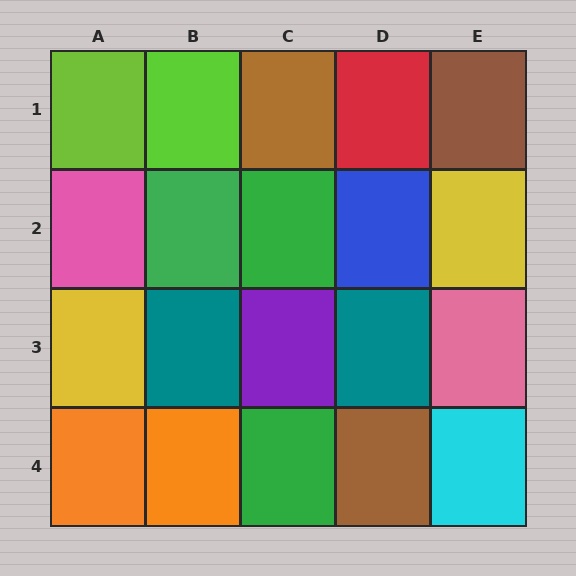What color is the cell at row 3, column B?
Teal.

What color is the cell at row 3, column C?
Purple.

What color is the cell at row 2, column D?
Blue.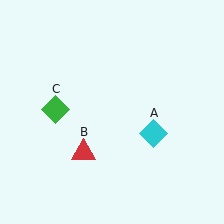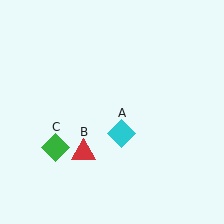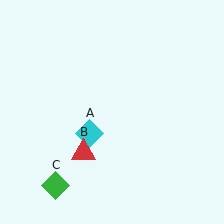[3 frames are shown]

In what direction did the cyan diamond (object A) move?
The cyan diamond (object A) moved left.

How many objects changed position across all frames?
2 objects changed position: cyan diamond (object A), green diamond (object C).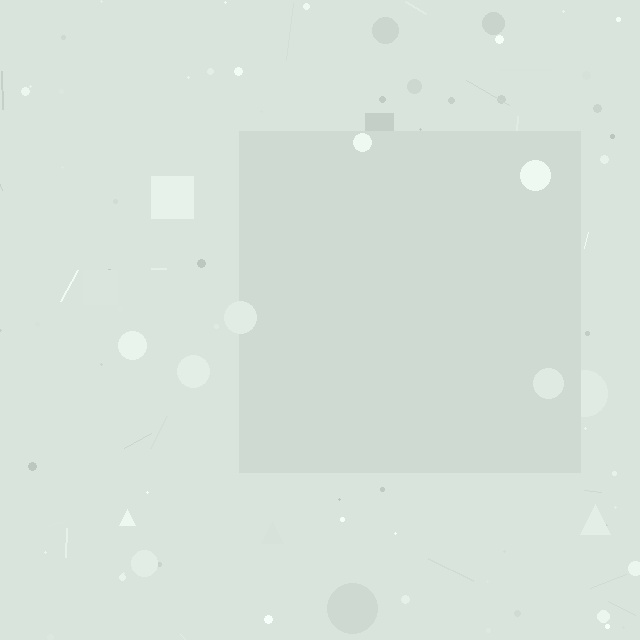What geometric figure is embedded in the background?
A square is embedded in the background.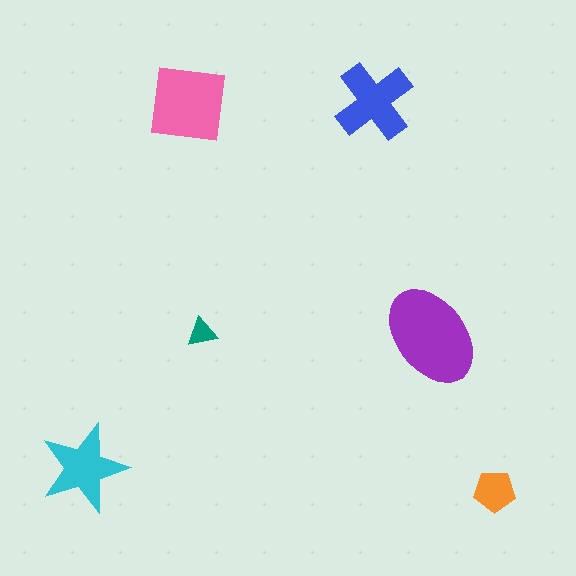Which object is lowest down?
The orange pentagon is bottommost.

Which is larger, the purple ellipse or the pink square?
The purple ellipse.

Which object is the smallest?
The teal triangle.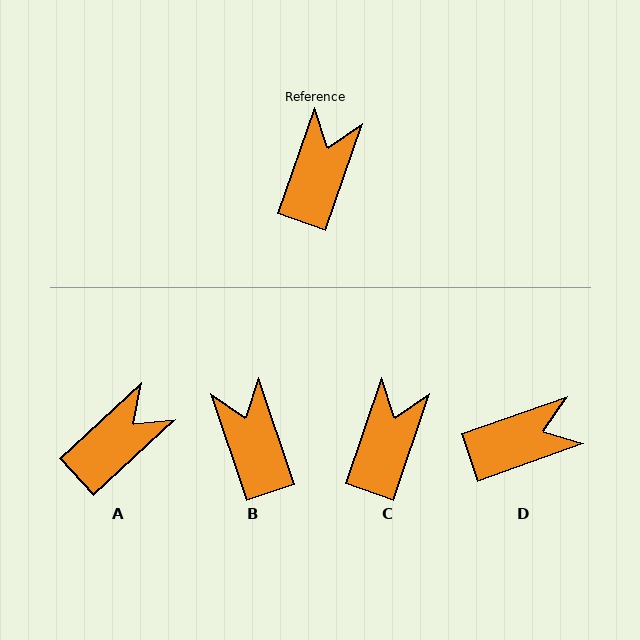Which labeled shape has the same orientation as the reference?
C.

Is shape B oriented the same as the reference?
No, it is off by about 37 degrees.